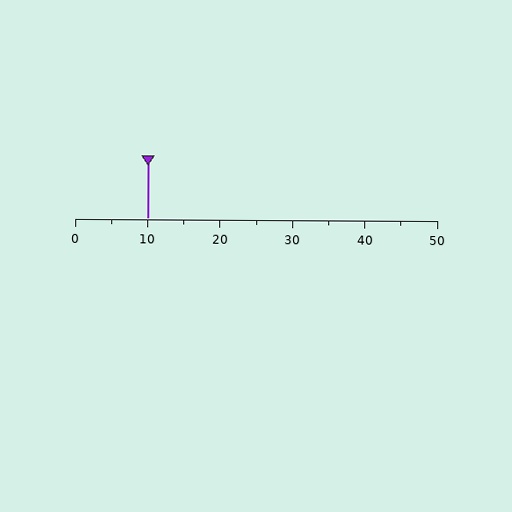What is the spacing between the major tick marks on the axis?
The major ticks are spaced 10 apart.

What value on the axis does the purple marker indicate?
The marker indicates approximately 10.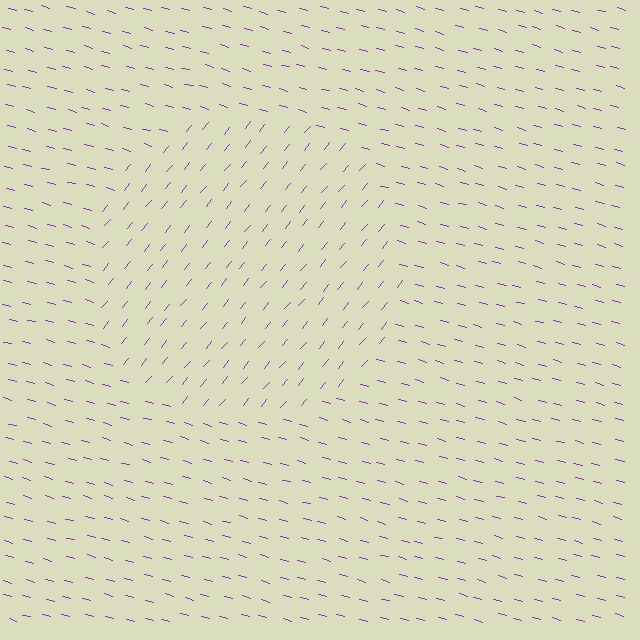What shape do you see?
I see a circle.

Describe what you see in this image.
The image is filled with small purple line segments. A circle region in the image has lines oriented differently from the surrounding lines, creating a visible texture boundary.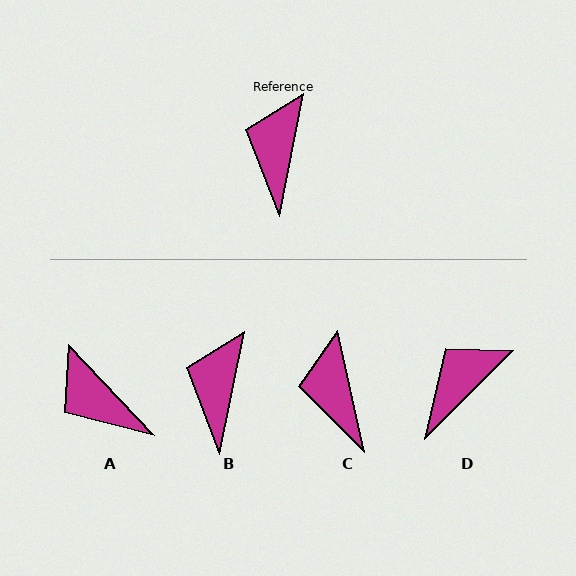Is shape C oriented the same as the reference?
No, it is off by about 24 degrees.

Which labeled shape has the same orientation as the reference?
B.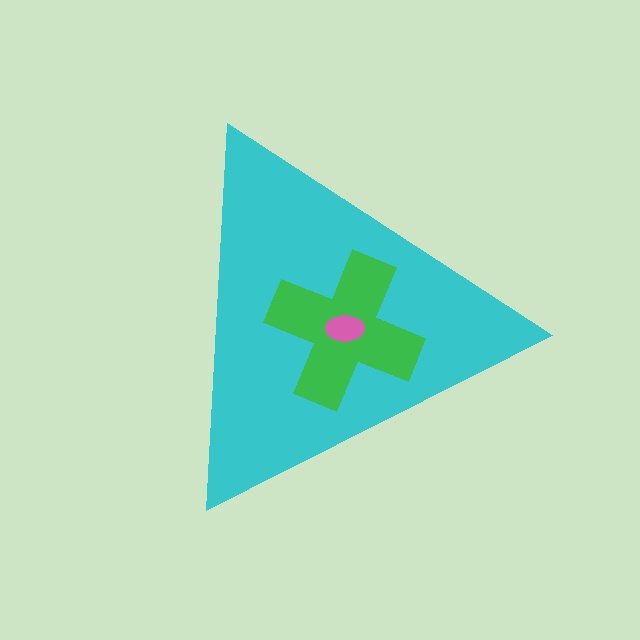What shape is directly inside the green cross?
The pink ellipse.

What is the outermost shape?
The cyan triangle.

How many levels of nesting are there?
3.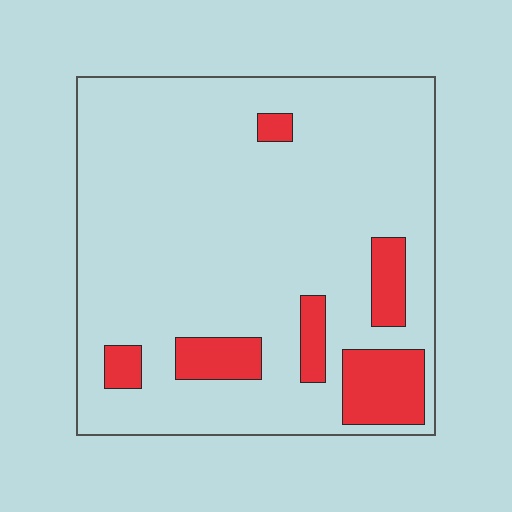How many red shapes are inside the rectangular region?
6.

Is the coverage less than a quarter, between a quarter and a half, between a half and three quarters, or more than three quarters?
Less than a quarter.